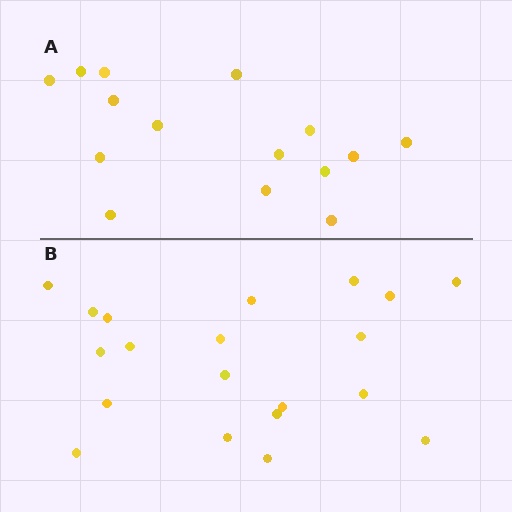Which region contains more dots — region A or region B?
Region B (the bottom region) has more dots.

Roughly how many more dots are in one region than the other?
Region B has about 5 more dots than region A.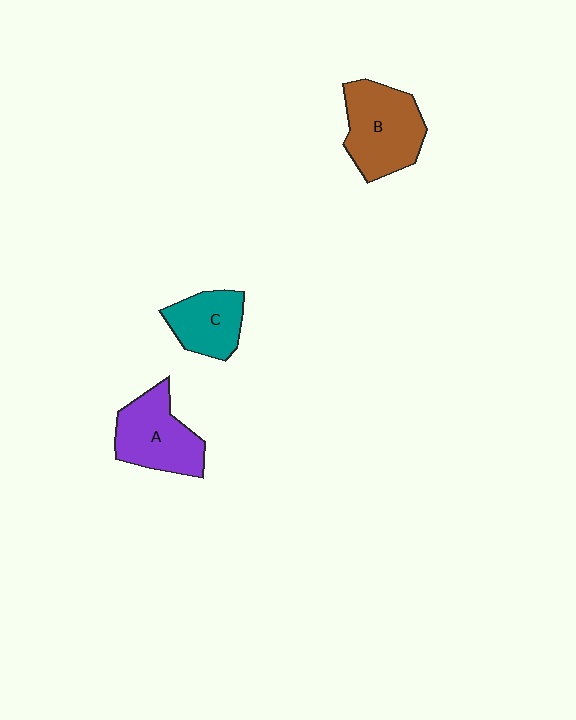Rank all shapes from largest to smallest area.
From largest to smallest: B (brown), A (purple), C (teal).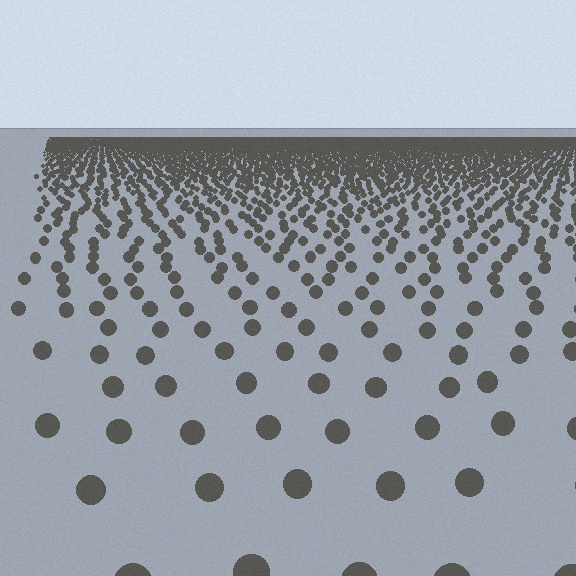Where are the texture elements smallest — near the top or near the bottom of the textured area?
Near the top.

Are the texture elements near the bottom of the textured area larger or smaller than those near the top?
Larger. Near the bottom, elements are closer to the viewer and appear at a bigger on-screen size.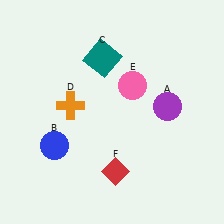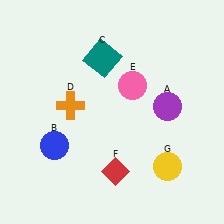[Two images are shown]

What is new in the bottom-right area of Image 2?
A yellow circle (G) was added in the bottom-right area of Image 2.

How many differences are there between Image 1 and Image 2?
There is 1 difference between the two images.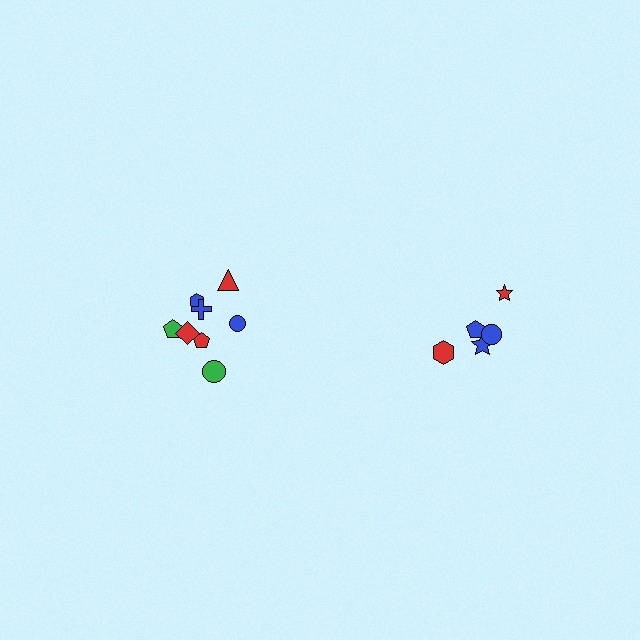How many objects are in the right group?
There are 5 objects.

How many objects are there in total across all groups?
There are 13 objects.